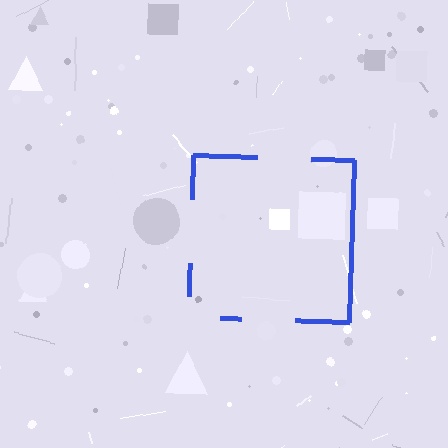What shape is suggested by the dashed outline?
The dashed outline suggests a square.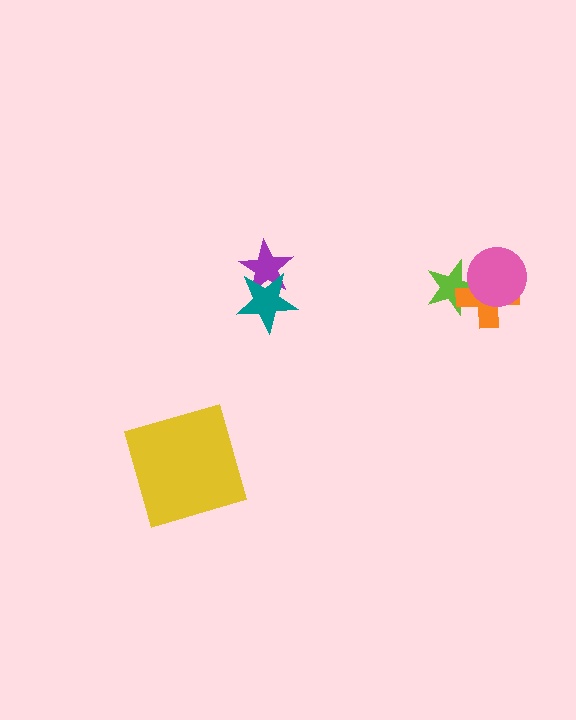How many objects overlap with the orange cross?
2 objects overlap with the orange cross.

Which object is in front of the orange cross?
The pink circle is in front of the orange cross.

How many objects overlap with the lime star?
2 objects overlap with the lime star.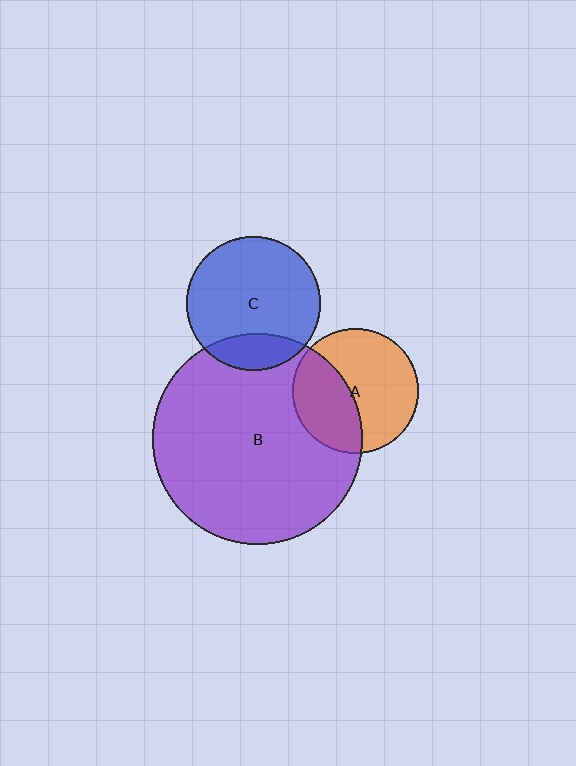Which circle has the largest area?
Circle B (purple).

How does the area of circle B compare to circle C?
Approximately 2.5 times.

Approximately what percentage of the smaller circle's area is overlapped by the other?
Approximately 20%.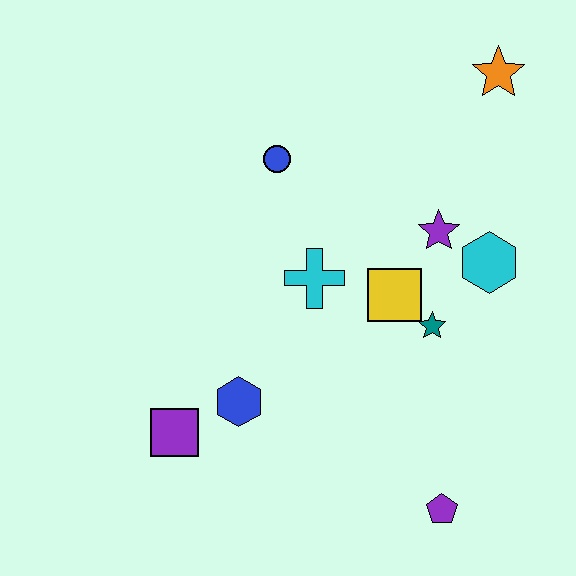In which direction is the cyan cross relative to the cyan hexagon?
The cyan cross is to the left of the cyan hexagon.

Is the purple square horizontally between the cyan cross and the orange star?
No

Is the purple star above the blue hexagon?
Yes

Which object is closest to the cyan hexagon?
The purple star is closest to the cyan hexagon.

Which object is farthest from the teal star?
The purple square is farthest from the teal star.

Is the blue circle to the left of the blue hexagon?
No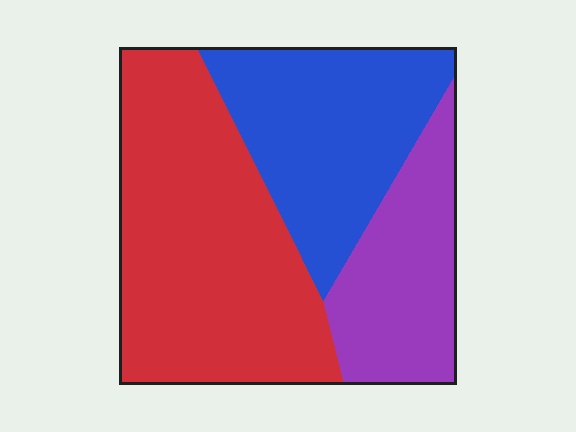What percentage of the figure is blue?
Blue covers around 30% of the figure.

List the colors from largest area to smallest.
From largest to smallest: red, blue, purple.